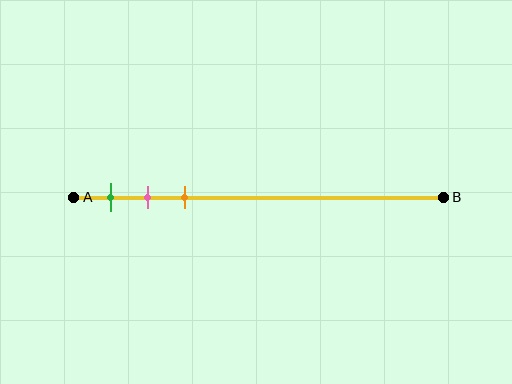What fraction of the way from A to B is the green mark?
The green mark is approximately 10% (0.1) of the way from A to B.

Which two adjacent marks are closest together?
The pink and orange marks are the closest adjacent pair.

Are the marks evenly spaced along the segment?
Yes, the marks are approximately evenly spaced.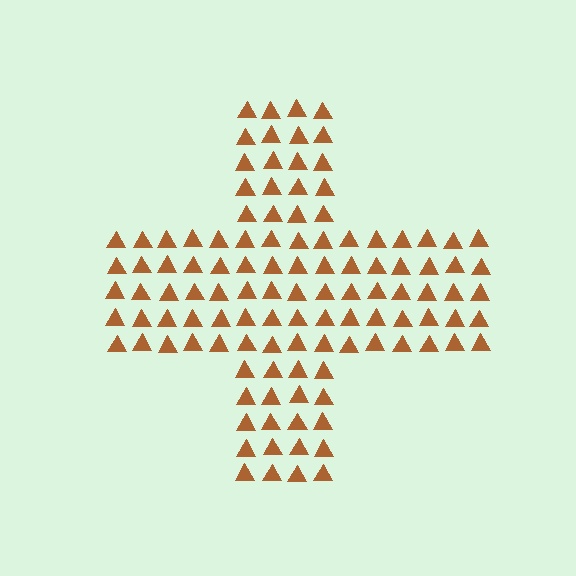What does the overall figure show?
The overall figure shows a cross.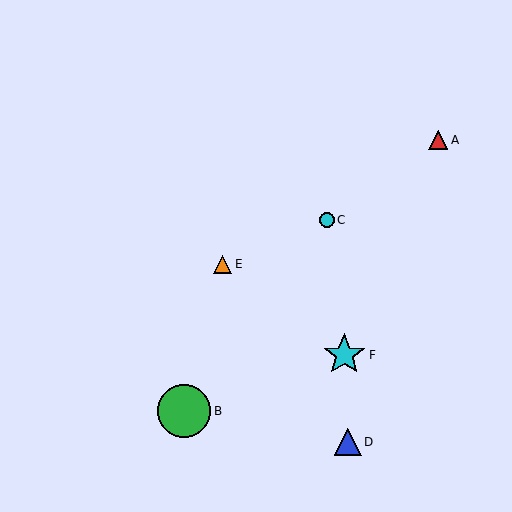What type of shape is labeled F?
Shape F is a cyan star.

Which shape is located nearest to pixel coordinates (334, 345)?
The cyan star (labeled F) at (344, 355) is nearest to that location.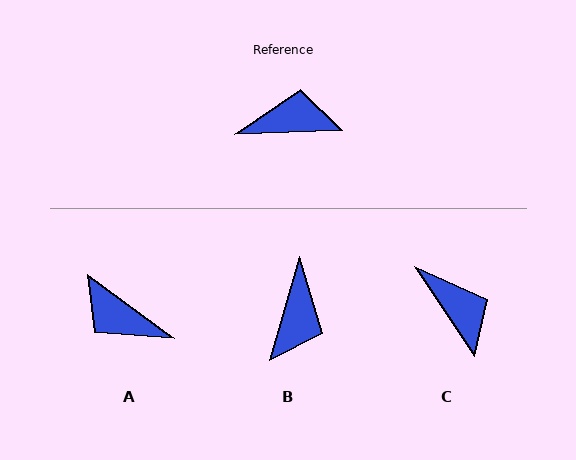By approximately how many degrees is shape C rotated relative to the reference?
Approximately 58 degrees clockwise.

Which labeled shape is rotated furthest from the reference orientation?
A, about 142 degrees away.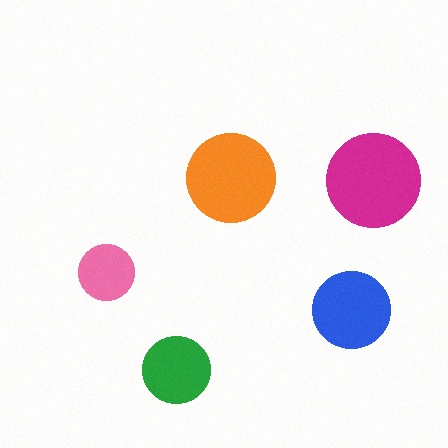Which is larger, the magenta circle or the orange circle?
The magenta one.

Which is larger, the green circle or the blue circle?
The blue one.